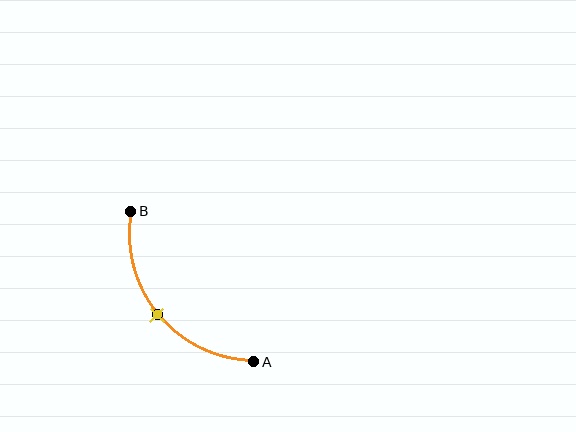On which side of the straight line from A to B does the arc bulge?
The arc bulges below and to the left of the straight line connecting A and B.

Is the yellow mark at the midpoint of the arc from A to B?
Yes. The yellow mark lies on the arc at equal arc-length from both A and B — it is the arc midpoint.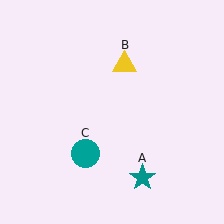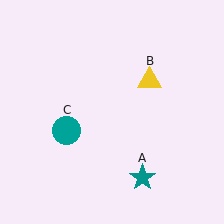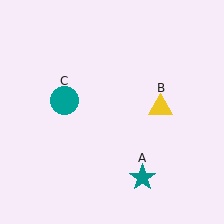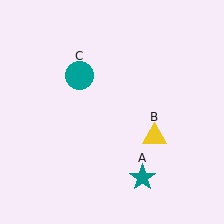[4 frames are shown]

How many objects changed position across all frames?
2 objects changed position: yellow triangle (object B), teal circle (object C).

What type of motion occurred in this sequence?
The yellow triangle (object B), teal circle (object C) rotated clockwise around the center of the scene.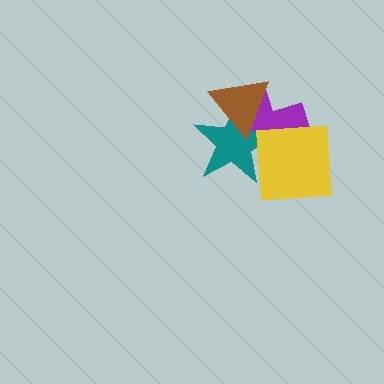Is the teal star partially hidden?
Yes, it is partially covered by another shape.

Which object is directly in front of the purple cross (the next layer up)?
The teal star is directly in front of the purple cross.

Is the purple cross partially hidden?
Yes, it is partially covered by another shape.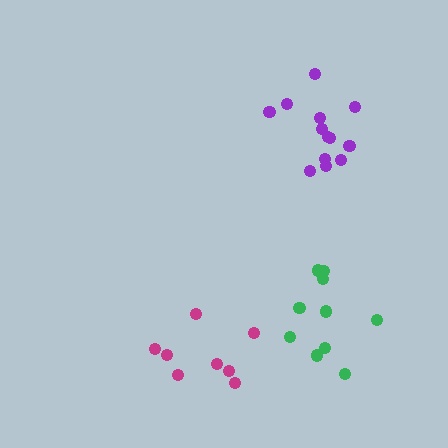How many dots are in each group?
Group 1: 10 dots, Group 2: 13 dots, Group 3: 8 dots (31 total).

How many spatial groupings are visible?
There are 3 spatial groupings.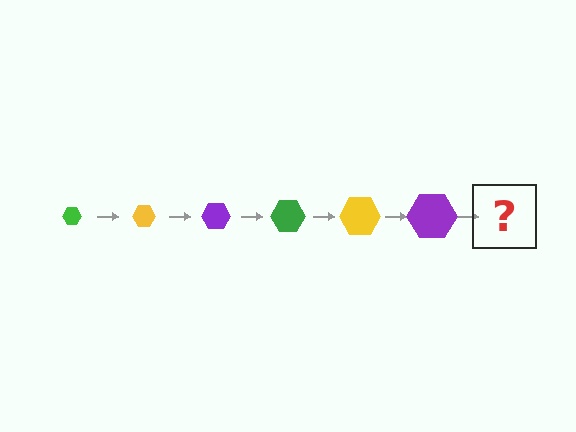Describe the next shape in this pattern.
It should be a green hexagon, larger than the previous one.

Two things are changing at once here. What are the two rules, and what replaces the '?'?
The two rules are that the hexagon grows larger each step and the color cycles through green, yellow, and purple. The '?' should be a green hexagon, larger than the previous one.